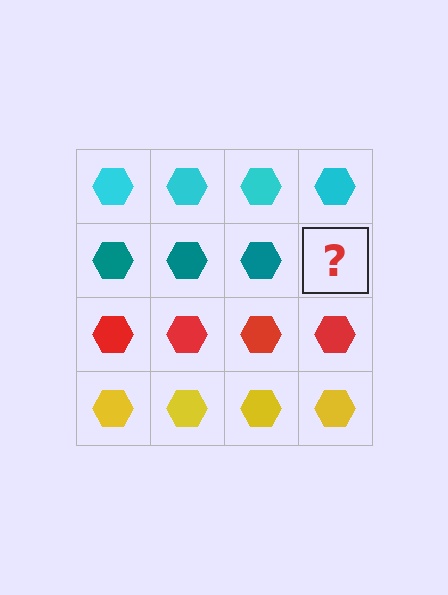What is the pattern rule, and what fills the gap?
The rule is that each row has a consistent color. The gap should be filled with a teal hexagon.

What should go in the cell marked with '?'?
The missing cell should contain a teal hexagon.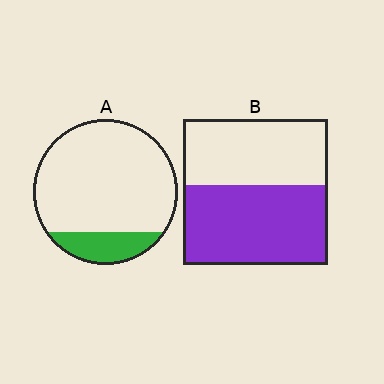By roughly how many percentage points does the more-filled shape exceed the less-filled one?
By roughly 40 percentage points (B over A).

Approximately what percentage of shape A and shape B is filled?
A is approximately 15% and B is approximately 55%.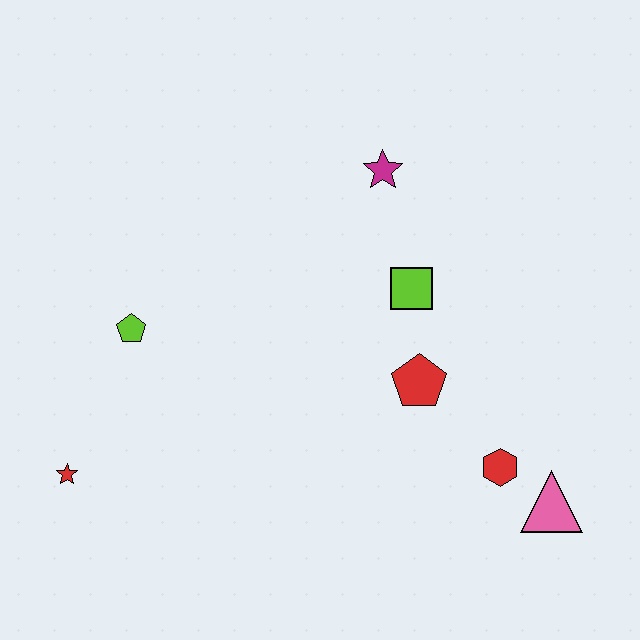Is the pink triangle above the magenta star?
No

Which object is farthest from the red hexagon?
The red star is farthest from the red hexagon.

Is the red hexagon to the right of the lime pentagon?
Yes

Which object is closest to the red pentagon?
The lime square is closest to the red pentagon.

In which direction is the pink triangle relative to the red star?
The pink triangle is to the right of the red star.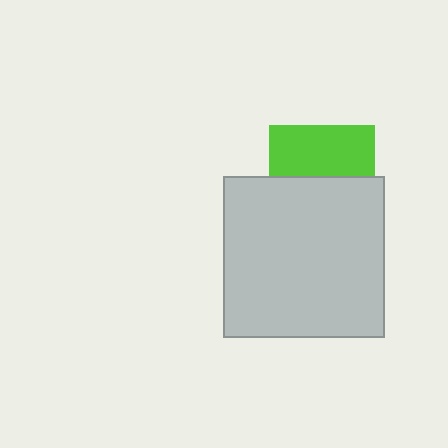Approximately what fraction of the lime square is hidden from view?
Roughly 53% of the lime square is hidden behind the light gray square.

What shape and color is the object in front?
The object in front is a light gray square.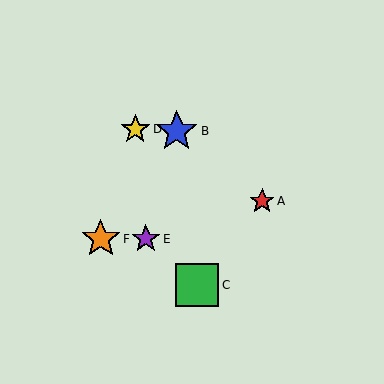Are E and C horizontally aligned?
No, E is at y≈239 and C is at y≈285.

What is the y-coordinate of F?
Object F is at y≈239.